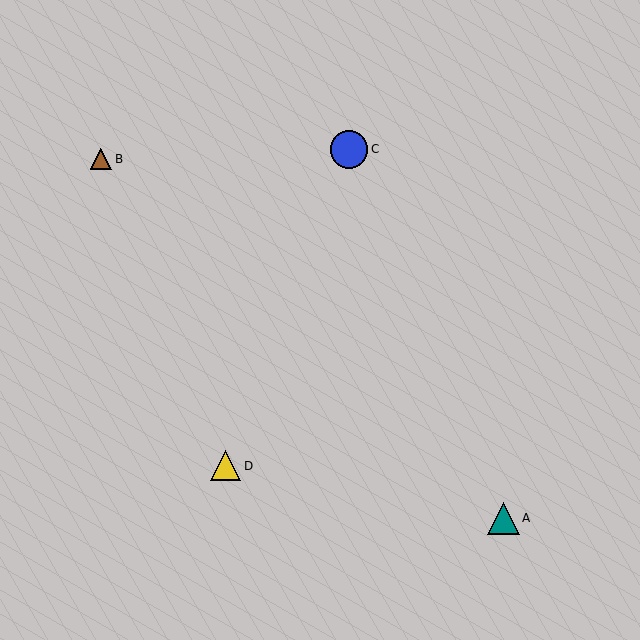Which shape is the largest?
The blue circle (labeled C) is the largest.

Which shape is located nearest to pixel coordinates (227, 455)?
The yellow triangle (labeled D) at (225, 466) is nearest to that location.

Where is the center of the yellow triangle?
The center of the yellow triangle is at (225, 466).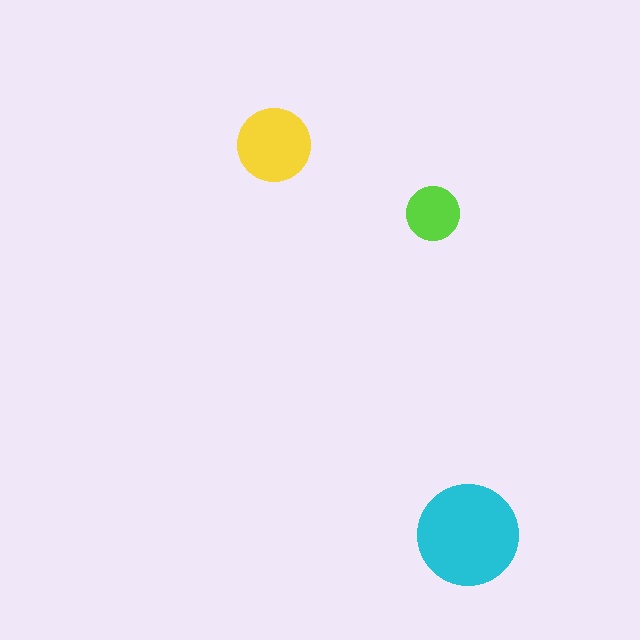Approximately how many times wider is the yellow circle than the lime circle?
About 1.5 times wider.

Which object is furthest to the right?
The cyan circle is rightmost.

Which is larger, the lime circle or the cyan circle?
The cyan one.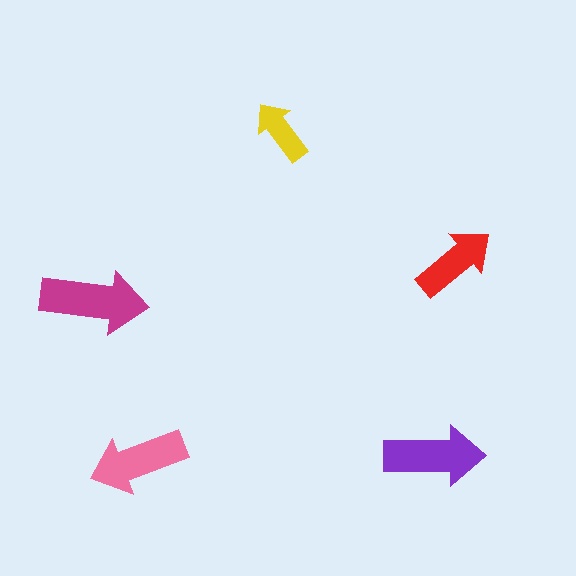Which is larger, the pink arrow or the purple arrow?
The purple one.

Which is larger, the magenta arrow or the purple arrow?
The magenta one.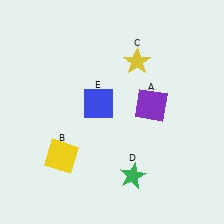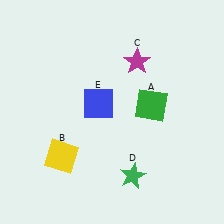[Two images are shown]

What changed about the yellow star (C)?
In Image 1, C is yellow. In Image 2, it changed to magenta.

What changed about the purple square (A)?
In Image 1, A is purple. In Image 2, it changed to green.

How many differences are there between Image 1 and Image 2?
There are 2 differences between the two images.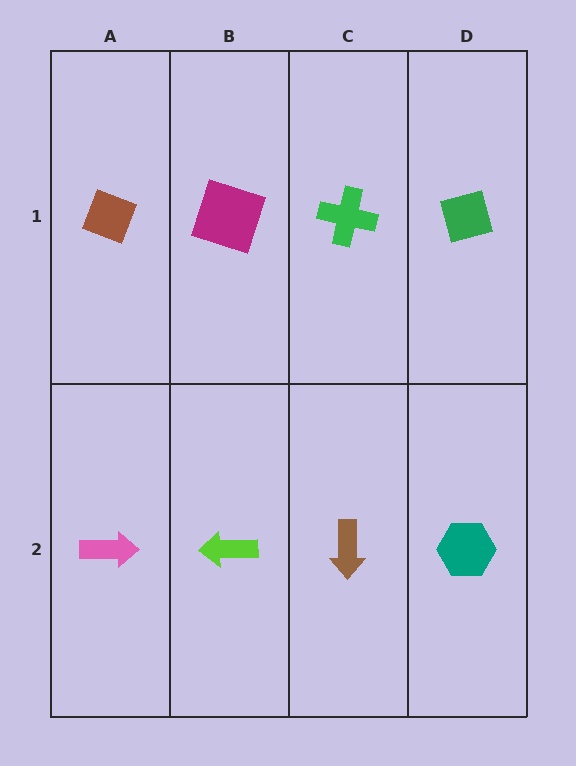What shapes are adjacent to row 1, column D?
A teal hexagon (row 2, column D), a green cross (row 1, column C).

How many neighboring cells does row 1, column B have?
3.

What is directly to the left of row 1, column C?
A magenta square.